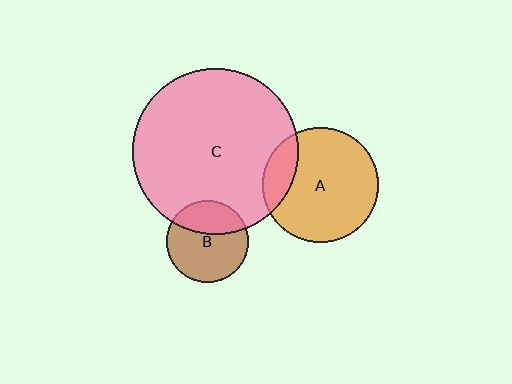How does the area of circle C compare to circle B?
Approximately 4.1 times.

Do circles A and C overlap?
Yes.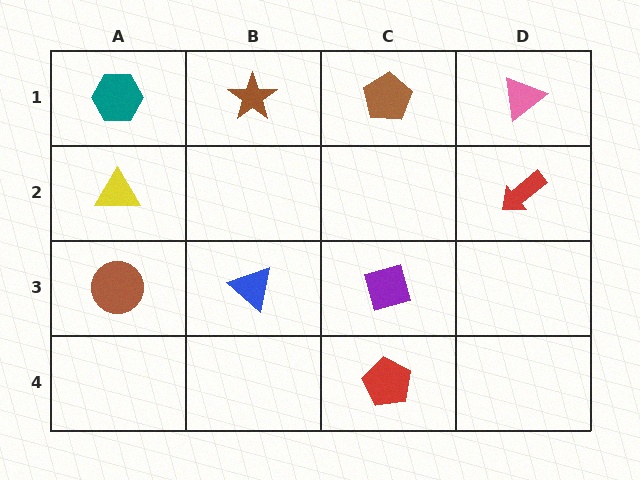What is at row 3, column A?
A brown circle.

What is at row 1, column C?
A brown pentagon.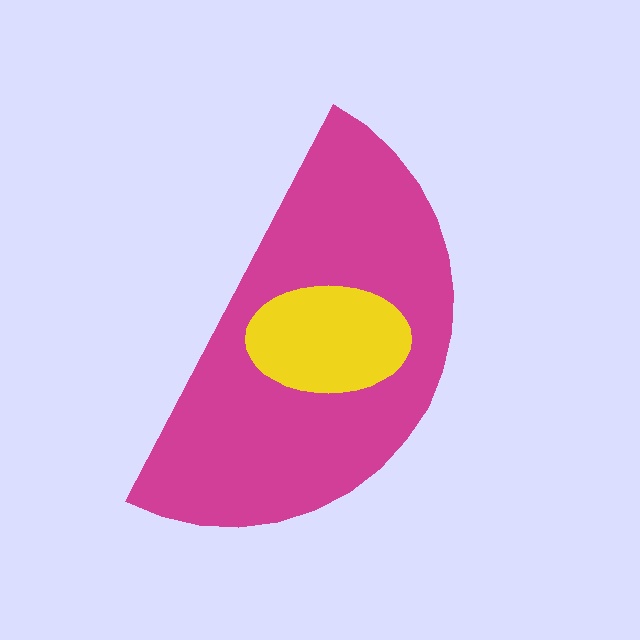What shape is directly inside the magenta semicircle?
The yellow ellipse.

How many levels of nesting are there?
2.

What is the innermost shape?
The yellow ellipse.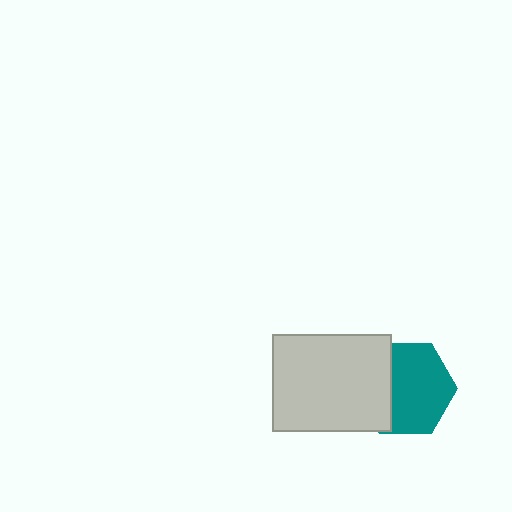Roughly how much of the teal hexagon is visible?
Most of it is visible (roughly 68%).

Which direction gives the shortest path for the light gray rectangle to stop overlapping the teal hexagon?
Moving left gives the shortest separation.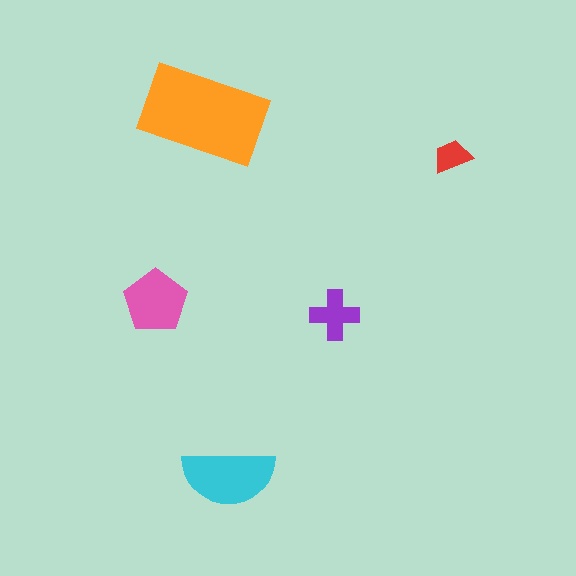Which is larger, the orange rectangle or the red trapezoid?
The orange rectangle.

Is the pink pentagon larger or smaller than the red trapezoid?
Larger.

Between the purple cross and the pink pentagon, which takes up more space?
The pink pentagon.